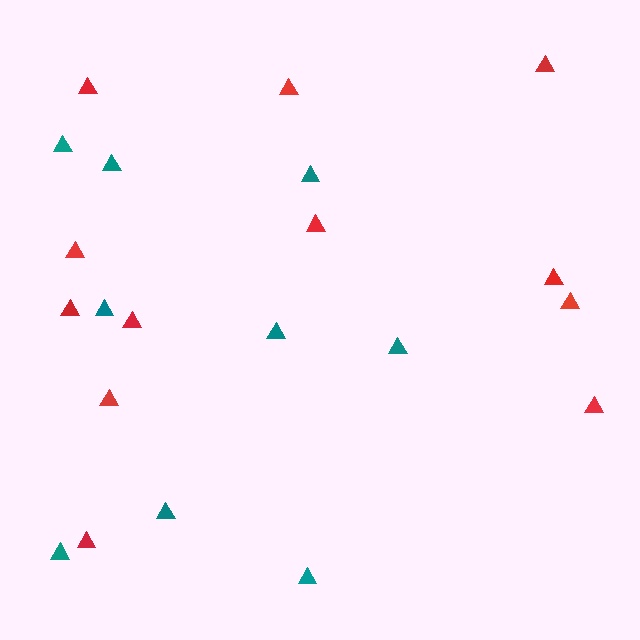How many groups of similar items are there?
There are 2 groups: one group of red triangles (12) and one group of teal triangles (9).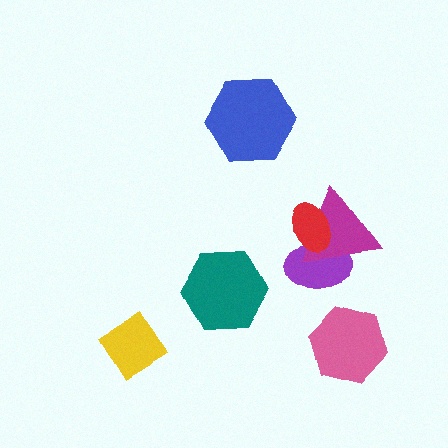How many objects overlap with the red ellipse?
2 objects overlap with the red ellipse.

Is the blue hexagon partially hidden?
No, no other shape covers it.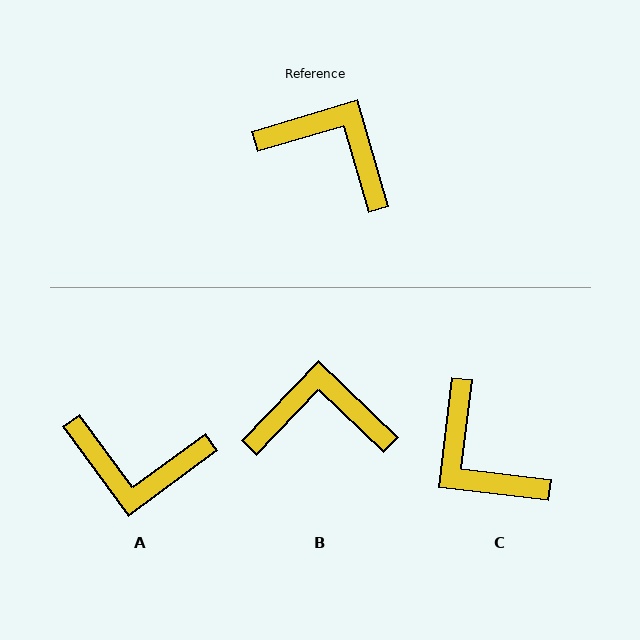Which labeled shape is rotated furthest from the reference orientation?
A, about 160 degrees away.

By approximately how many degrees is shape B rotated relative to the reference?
Approximately 30 degrees counter-clockwise.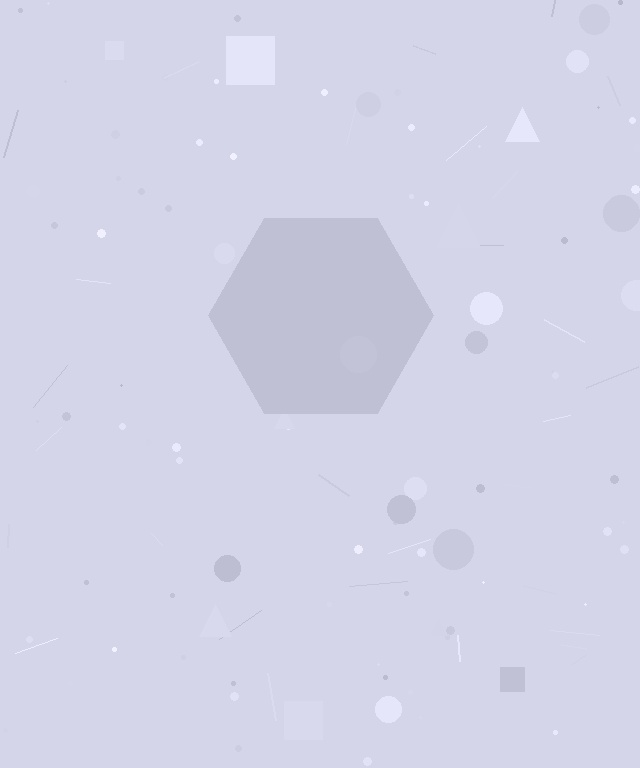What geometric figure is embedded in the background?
A hexagon is embedded in the background.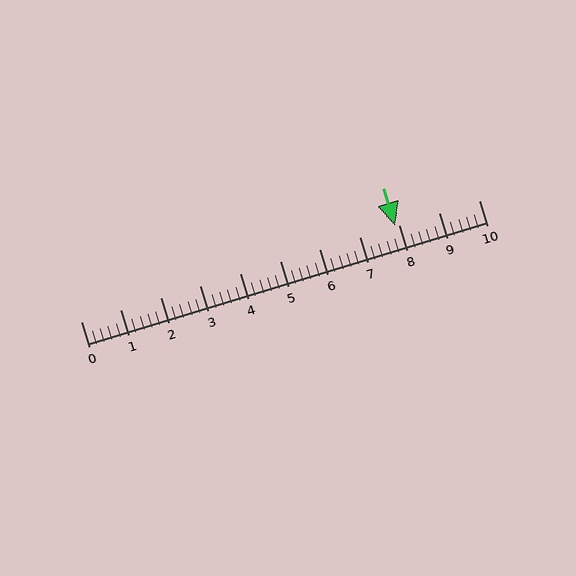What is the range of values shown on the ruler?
The ruler shows values from 0 to 10.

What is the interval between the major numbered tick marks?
The major tick marks are spaced 1 units apart.